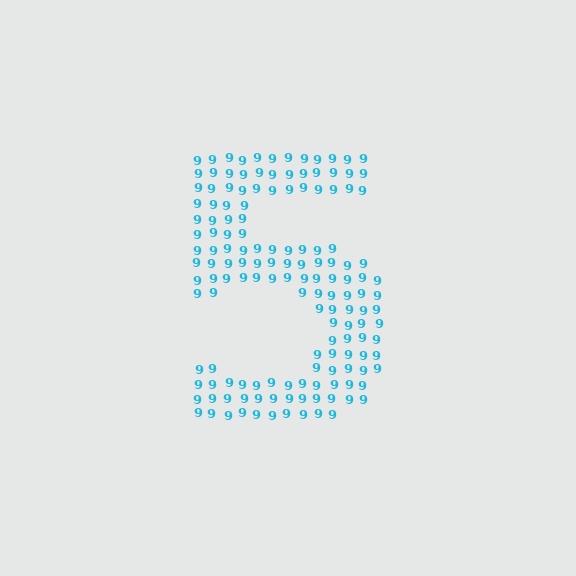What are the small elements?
The small elements are digit 9's.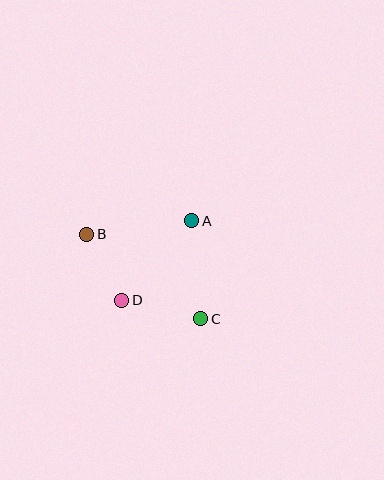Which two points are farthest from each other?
Points B and C are farthest from each other.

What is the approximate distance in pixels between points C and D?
The distance between C and D is approximately 81 pixels.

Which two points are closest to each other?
Points B and D are closest to each other.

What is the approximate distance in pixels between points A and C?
The distance between A and C is approximately 98 pixels.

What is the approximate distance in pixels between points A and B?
The distance between A and B is approximately 106 pixels.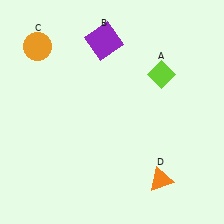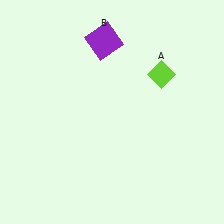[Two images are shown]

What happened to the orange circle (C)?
The orange circle (C) was removed in Image 2. It was in the top-left area of Image 1.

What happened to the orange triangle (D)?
The orange triangle (D) was removed in Image 2. It was in the bottom-right area of Image 1.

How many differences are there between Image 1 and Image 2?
There are 2 differences between the two images.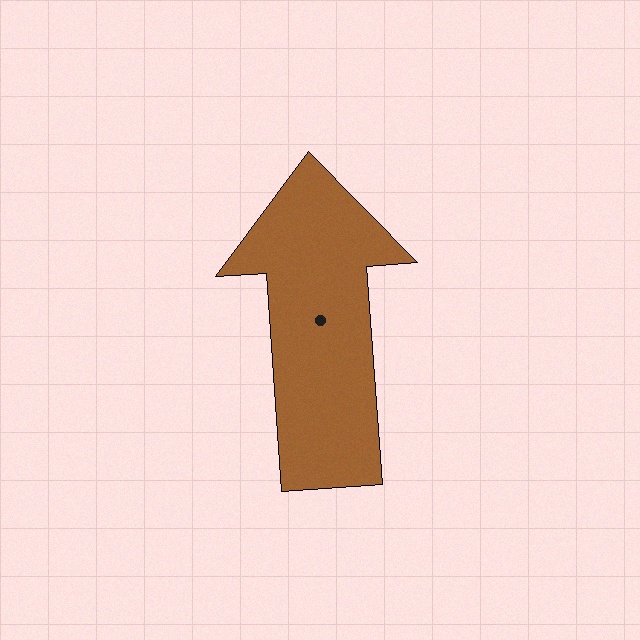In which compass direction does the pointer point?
North.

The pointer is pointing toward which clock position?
Roughly 12 o'clock.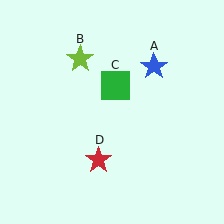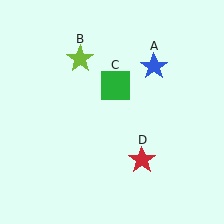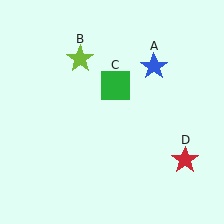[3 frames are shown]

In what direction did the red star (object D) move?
The red star (object D) moved right.